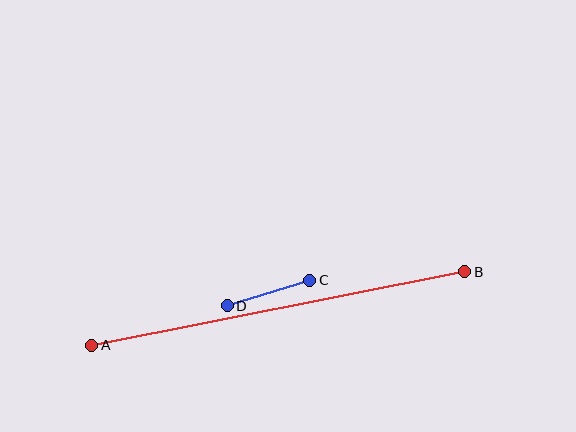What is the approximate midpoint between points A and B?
The midpoint is at approximately (278, 308) pixels.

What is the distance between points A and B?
The distance is approximately 380 pixels.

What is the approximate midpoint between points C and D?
The midpoint is at approximately (269, 293) pixels.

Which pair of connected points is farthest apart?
Points A and B are farthest apart.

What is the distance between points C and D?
The distance is approximately 86 pixels.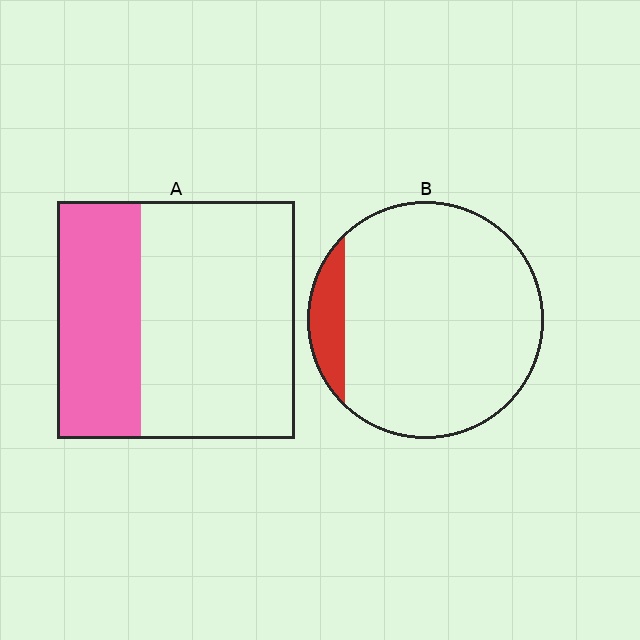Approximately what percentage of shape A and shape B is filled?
A is approximately 35% and B is approximately 10%.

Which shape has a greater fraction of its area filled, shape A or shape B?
Shape A.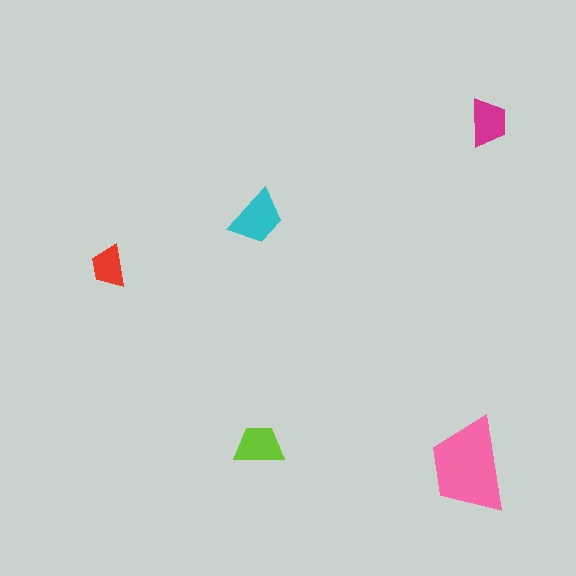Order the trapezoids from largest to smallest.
the pink one, the cyan one, the lime one, the magenta one, the red one.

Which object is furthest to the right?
The magenta trapezoid is rightmost.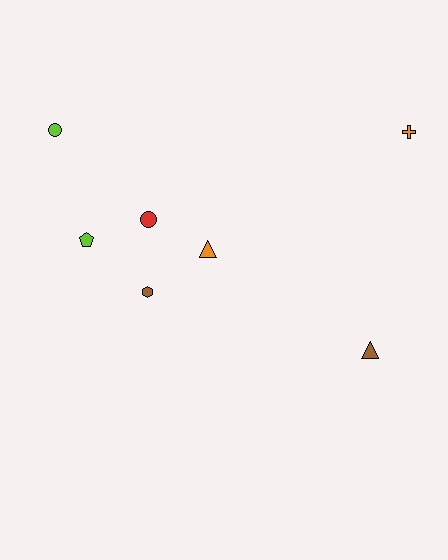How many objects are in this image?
There are 7 objects.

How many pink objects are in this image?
There are no pink objects.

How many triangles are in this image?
There are 2 triangles.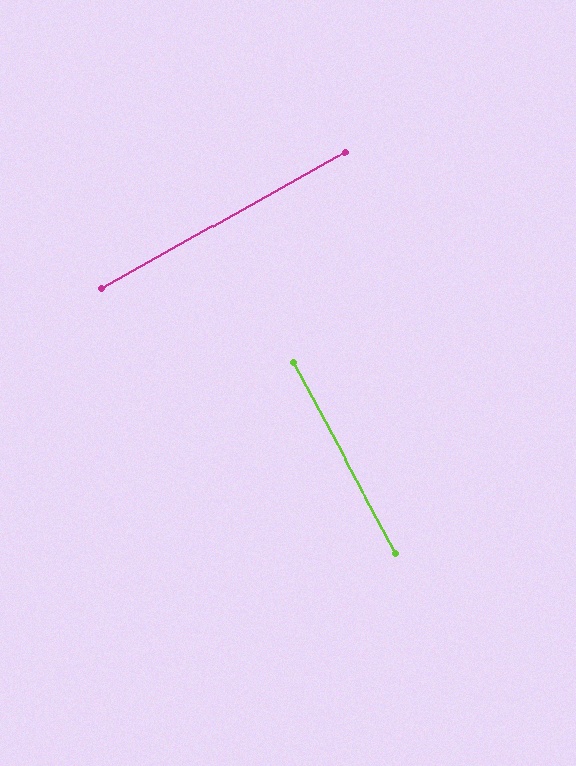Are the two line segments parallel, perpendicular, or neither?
Perpendicular — they meet at approximately 89°.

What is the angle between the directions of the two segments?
Approximately 89 degrees.